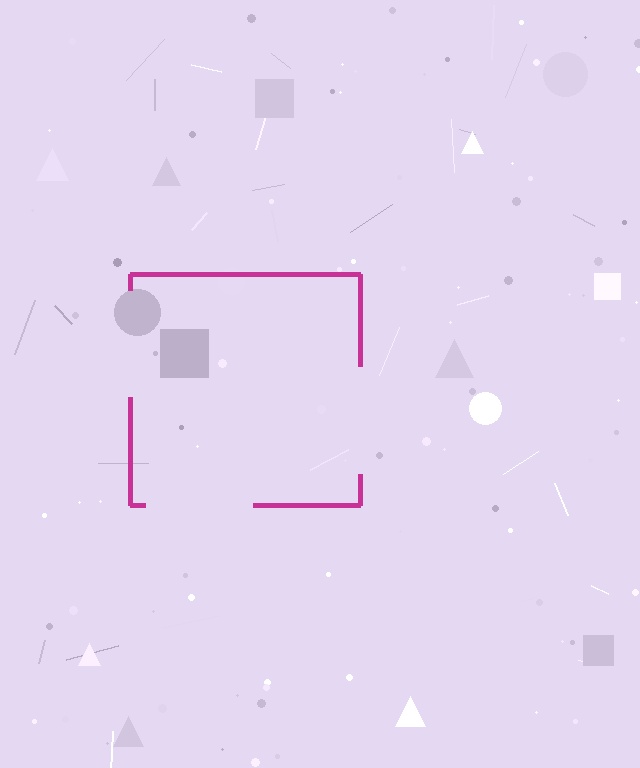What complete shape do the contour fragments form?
The contour fragments form a square.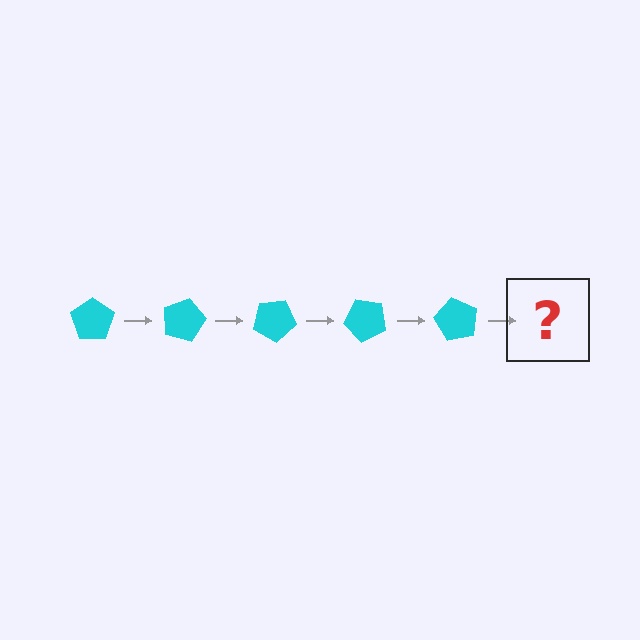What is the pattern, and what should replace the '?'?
The pattern is that the pentagon rotates 15 degrees each step. The '?' should be a cyan pentagon rotated 75 degrees.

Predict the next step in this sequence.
The next step is a cyan pentagon rotated 75 degrees.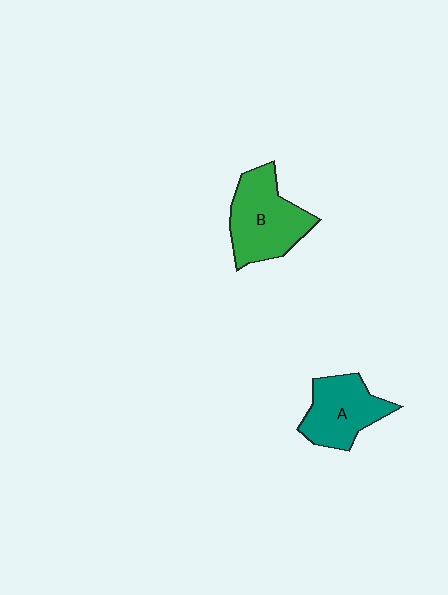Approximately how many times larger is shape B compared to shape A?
Approximately 1.2 times.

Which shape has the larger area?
Shape B (green).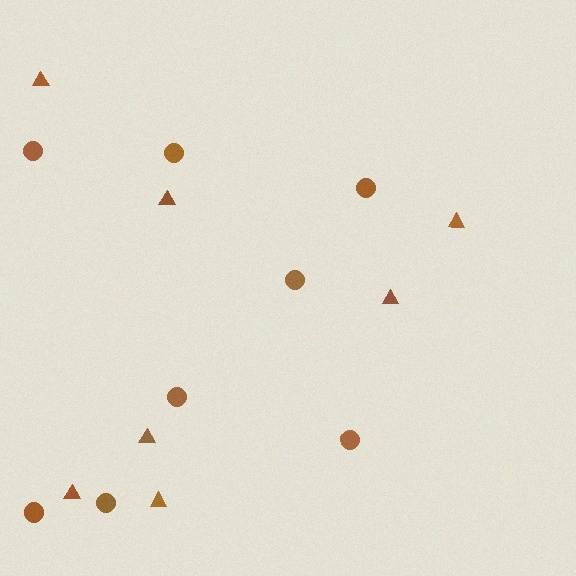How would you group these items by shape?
There are 2 groups: one group of triangles (7) and one group of circles (8).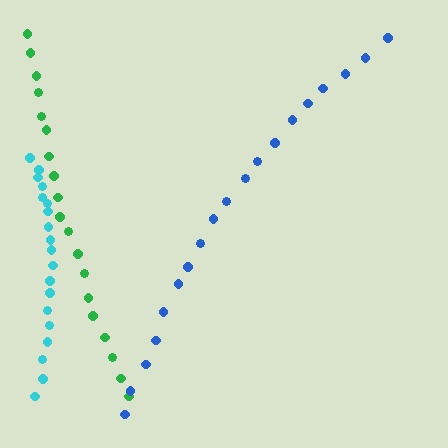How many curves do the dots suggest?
There are 3 distinct paths.